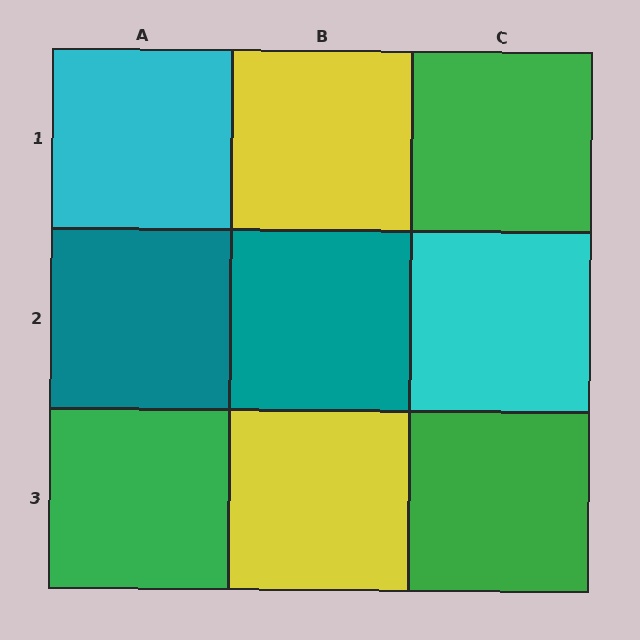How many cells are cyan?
2 cells are cyan.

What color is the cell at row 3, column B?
Yellow.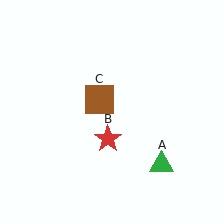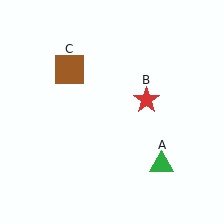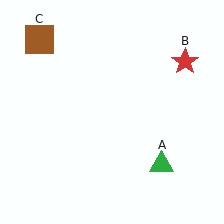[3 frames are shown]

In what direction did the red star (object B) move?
The red star (object B) moved up and to the right.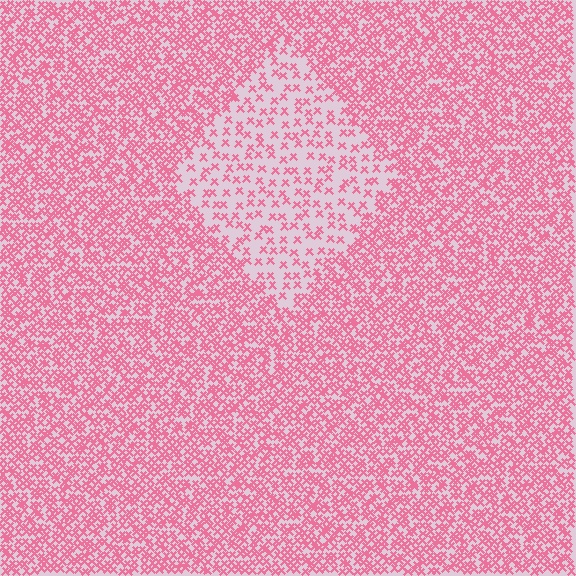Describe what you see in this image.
The image contains small pink elements arranged at two different densities. A diamond-shaped region is visible where the elements are less densely packed than the surrounding area.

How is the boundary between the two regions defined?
The boundary is defined by a change in element density (approximately 2.5x ratio). All elements are the same color, size, and shape.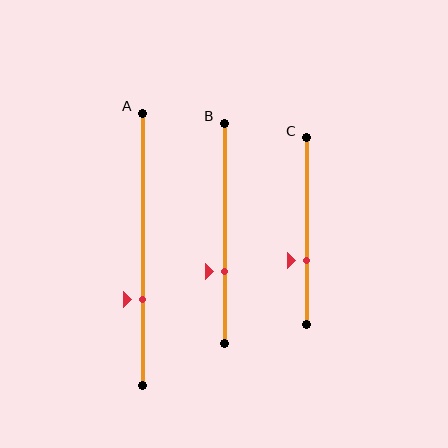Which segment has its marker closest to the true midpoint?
Segment C has its marker closest to the true midpoint.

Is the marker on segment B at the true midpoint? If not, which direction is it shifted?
No, the marker on segment B is shifted downward by about 17% of the segment length.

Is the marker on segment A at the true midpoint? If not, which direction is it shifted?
No, the marker on segment A is shifted downward by about 18% of the segment length.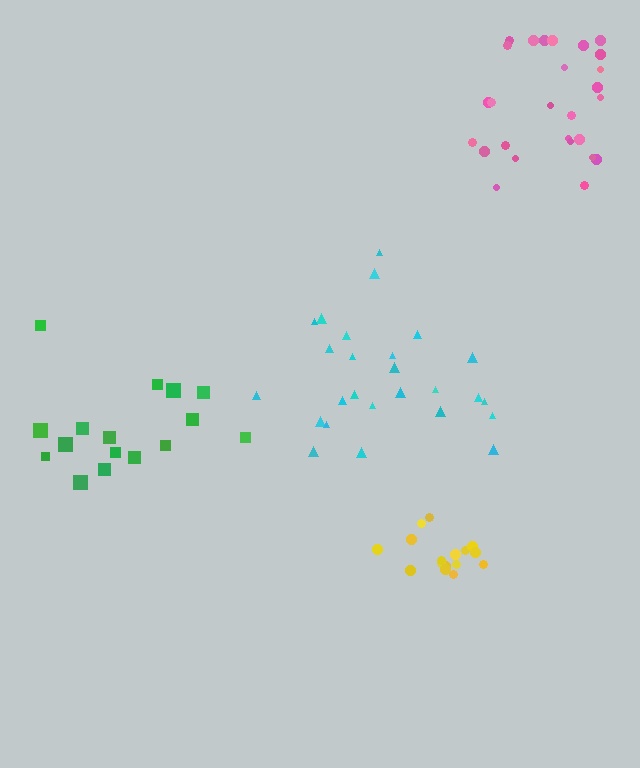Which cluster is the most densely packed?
Yellow.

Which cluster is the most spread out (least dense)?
Green.